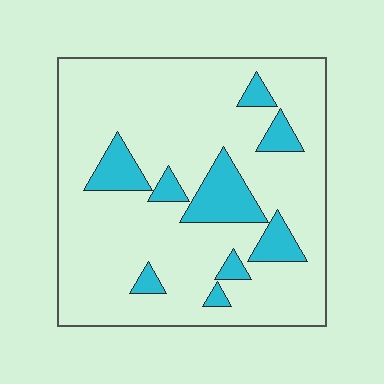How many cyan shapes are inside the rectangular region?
9.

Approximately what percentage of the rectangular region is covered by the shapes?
Approximately 15%.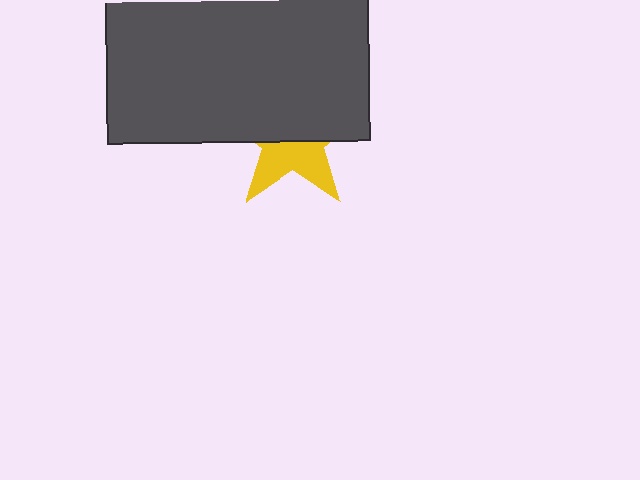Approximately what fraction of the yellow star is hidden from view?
Roughly 59% of the yellow star is hidden behind the dark gray rectangle.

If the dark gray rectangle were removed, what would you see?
You would see the complete yellow star.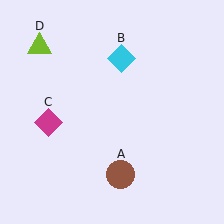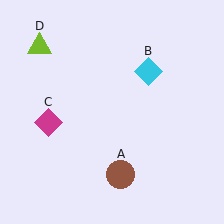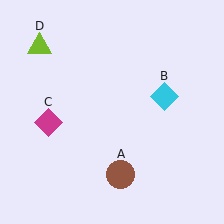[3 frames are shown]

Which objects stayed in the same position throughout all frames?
Brown circle (object A) and magenta diamond (object C) and lime triangle (object D) remained stationary.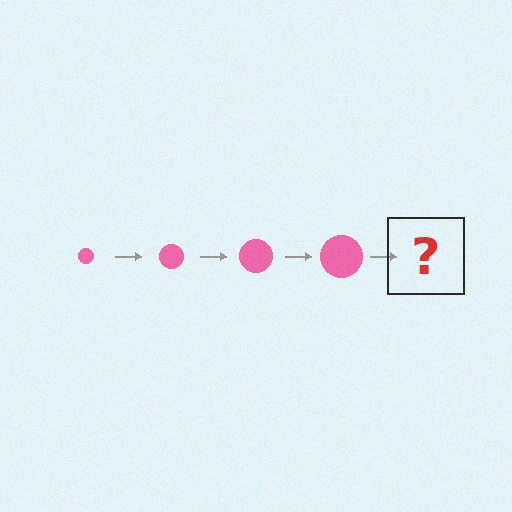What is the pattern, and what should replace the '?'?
The pattern is that the circle gets progressively larger each step. The '?' should be a pink circle, larger than the previous one.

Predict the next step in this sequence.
The next step is a pink circle, larger than the previous one.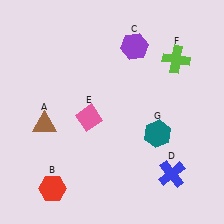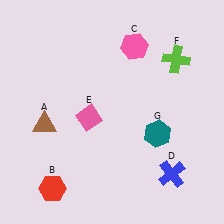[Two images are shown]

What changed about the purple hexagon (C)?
In Image 1, C is purple. In Image 2, it changed to pink.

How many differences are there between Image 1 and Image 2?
There is 1 difference between the two images.